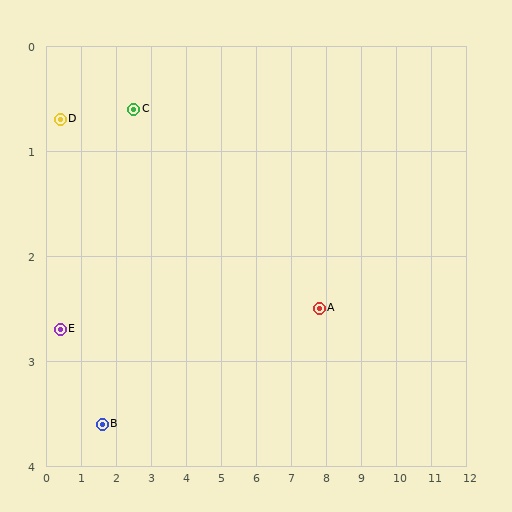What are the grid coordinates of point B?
Point B is at approximately (1.6, 3.6).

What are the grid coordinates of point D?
Point D is at approximately (0.4, 0.7).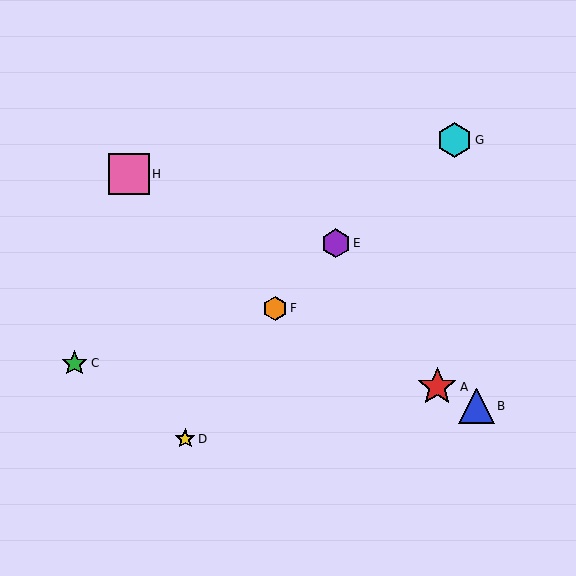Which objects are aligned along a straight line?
Objects A, B, F are aligned along a straight line.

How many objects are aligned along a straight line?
3 objects (A, B, F) are aligned along a straight line.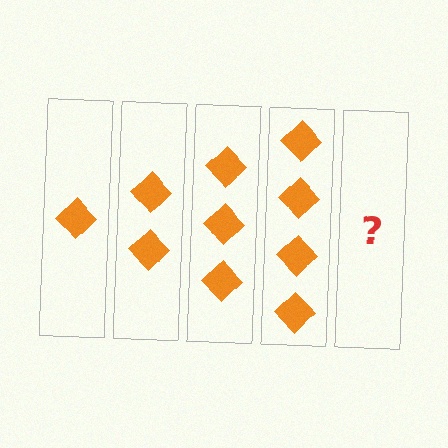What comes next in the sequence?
The next element should be 5 diamonds.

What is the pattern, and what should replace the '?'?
The pattern is that each step adds one more diamond. The '?' should be 5 diamonds.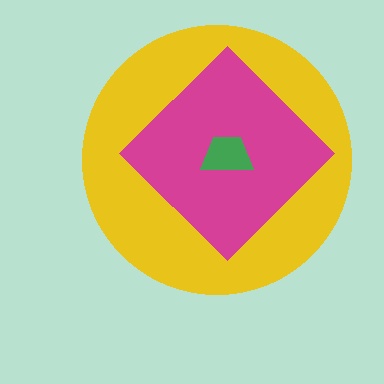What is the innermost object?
The green trapezoid.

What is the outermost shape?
The yellow circle.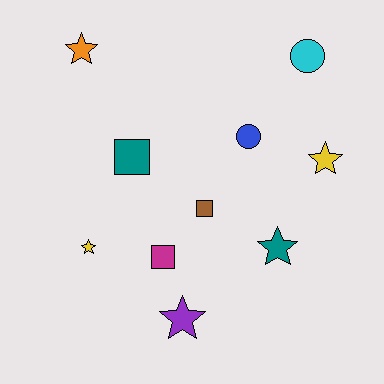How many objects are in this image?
There are 10 objects.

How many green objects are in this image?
There are no green objects.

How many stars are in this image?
There are 5 stars.